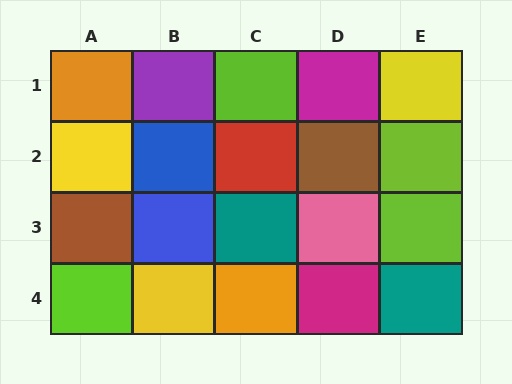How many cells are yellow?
3 cells are yellow.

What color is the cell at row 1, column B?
Purple.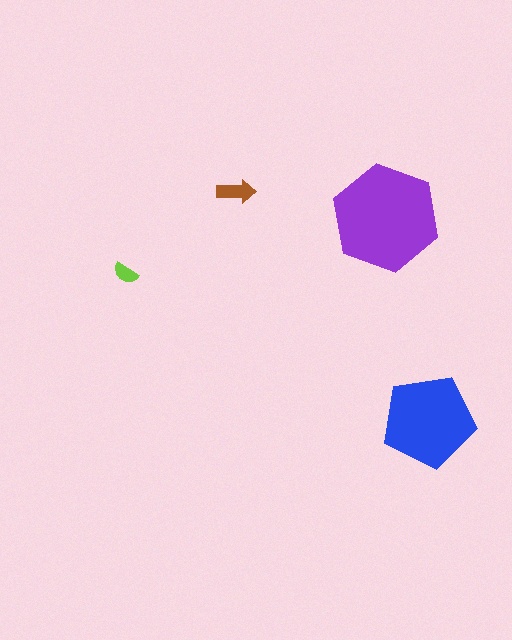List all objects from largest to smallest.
The purple hexagon, the blue pentagon, the brown arrow, the lime semicircle.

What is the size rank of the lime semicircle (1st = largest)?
4th.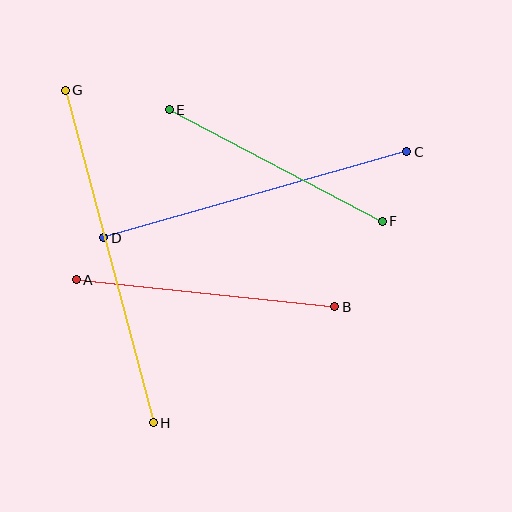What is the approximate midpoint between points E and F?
The midpoint is at approximately (276, 166) pixels.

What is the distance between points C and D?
The distance is approximately 315 pixels.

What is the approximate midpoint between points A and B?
The midpoint is at approximately (206, 293) pixels.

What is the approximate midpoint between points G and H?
The midpoint is at approximately (109, 256) pixels.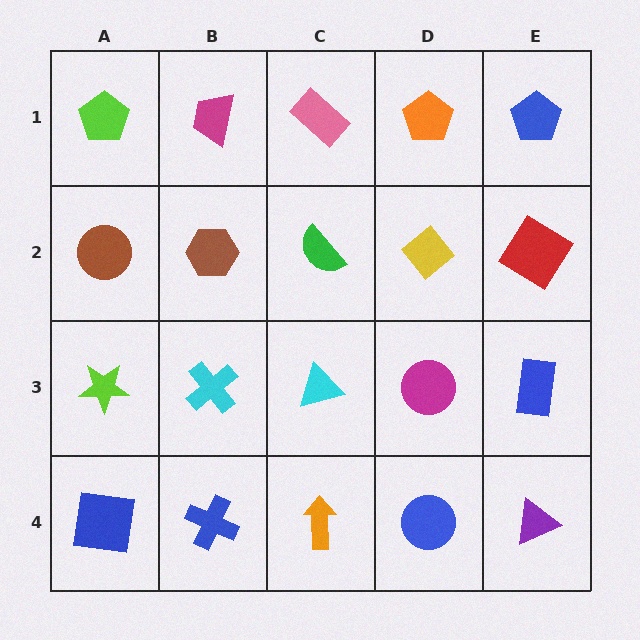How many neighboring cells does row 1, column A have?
2.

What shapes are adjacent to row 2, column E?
A blue pentagon (row 1, column E), a blue rectangle (row 3, column E), a yellow diamond (row 2, column D).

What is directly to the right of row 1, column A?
A magenta trapezoid.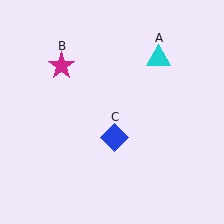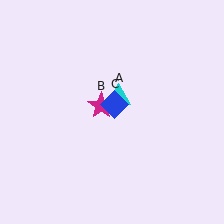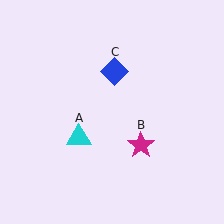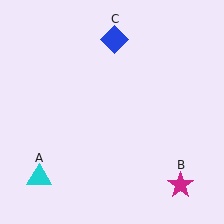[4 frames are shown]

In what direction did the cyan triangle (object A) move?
The cyan triangle (object A) moved down and to the left.